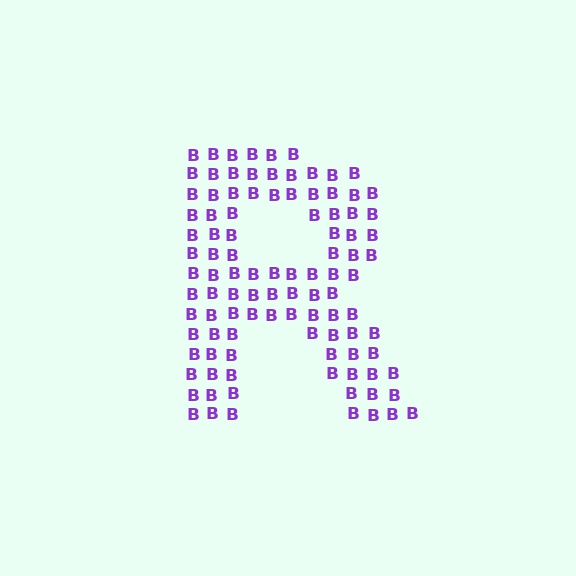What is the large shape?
The large shape is the letter R.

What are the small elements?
The small elements are letter B's.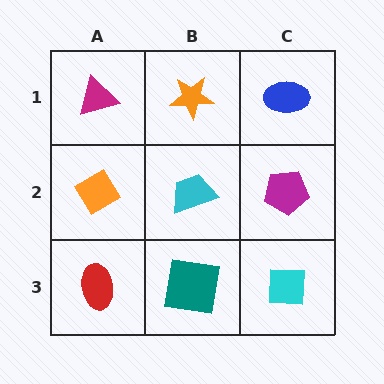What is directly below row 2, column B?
A teal square.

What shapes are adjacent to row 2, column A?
A magenta triangle (row 1, column A), a red ellipse (row 3, column A), a cyan trapezoid (row 2, column B).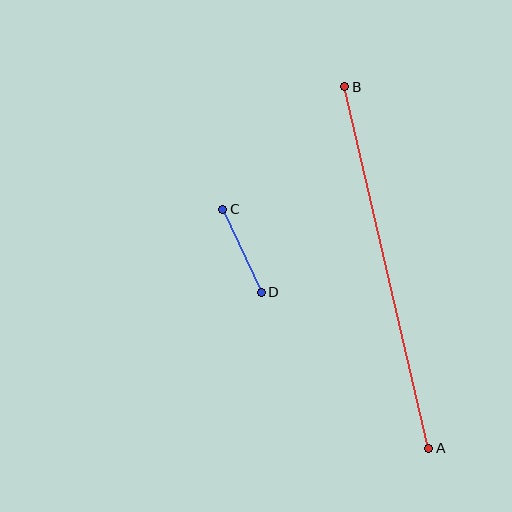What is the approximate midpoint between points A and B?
The midpoint is at approximately (387, 268) pixels.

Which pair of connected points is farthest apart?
Points A and B are farthest apart.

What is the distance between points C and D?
The distance is approximately 91 pixels.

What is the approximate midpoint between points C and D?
The midpoint is at approximately (242, 251) pixels.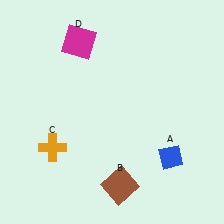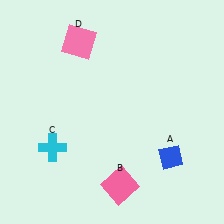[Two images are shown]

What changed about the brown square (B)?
In Image 1, B is brown. In Image 2, it changed to pink.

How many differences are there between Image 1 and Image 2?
There are 3 differences between the two images.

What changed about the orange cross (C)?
In Image 1, C is orange. In Image 2, it changed to cyan.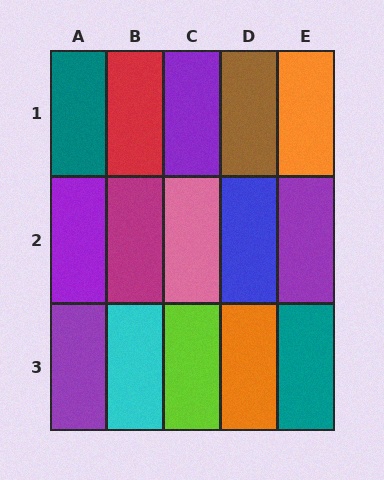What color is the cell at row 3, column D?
Orange.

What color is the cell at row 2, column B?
Magenta.